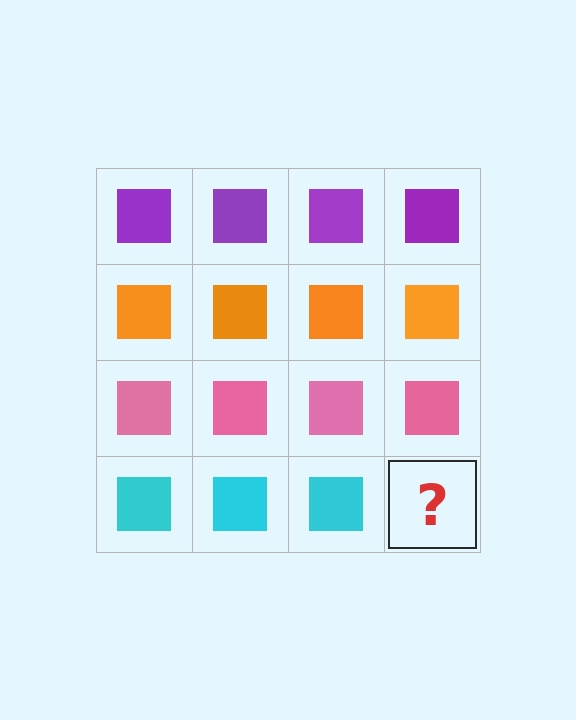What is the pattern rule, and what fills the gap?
The rule is that each row has a consistent color. The gap should be filled with a cyan square.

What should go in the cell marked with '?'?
The missing cell should contain a cyan square.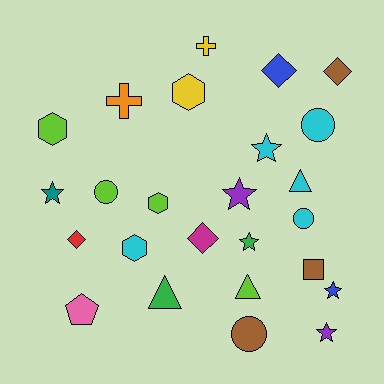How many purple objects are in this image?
There are 2 purple objects.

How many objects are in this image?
There are 25 objects.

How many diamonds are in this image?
There are 4 diamonds.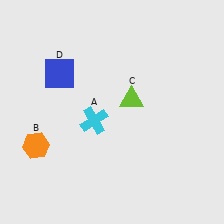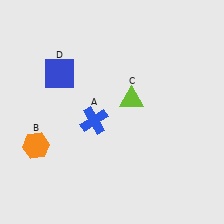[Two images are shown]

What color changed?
The cross (A) changed from cyan in Image 1 to blue in Image 2.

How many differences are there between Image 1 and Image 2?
There is 1 difference between the two images.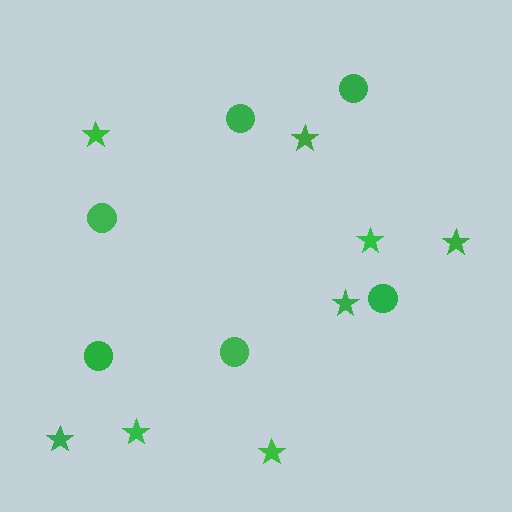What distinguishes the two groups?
There are 2 groups: one group of circles (6) and one group of stars (8).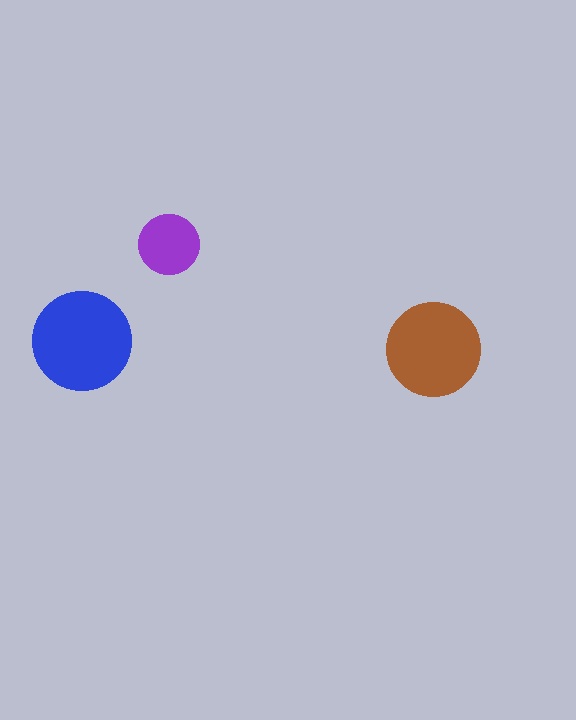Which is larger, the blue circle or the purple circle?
The blue one.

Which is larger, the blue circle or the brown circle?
The blue one.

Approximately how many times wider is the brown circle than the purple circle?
About 1.5 times wider.